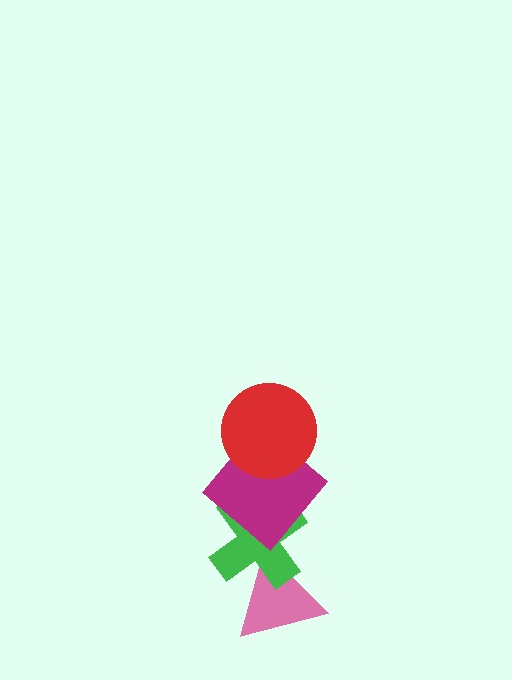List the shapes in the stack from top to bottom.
From top to bottom: the red circle, the magenta diamond, the green cross, the pink triangle.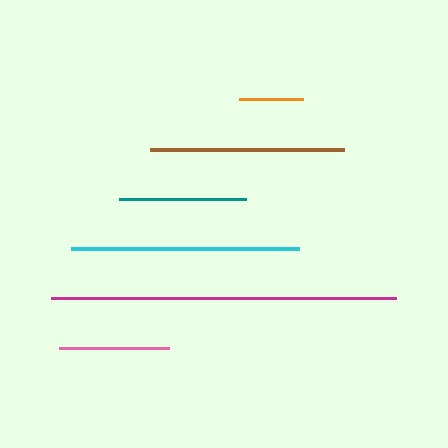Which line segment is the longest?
The magenta line is the longest at approximately 345 pixels.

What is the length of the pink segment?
The pink segment is approximately 110 pixels long.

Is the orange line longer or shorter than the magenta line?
The magenta line is longer than the orange line.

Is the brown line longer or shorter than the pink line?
The brown line is longer than the pink line.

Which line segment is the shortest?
The orange line is the shortest at approximately 64 pixels.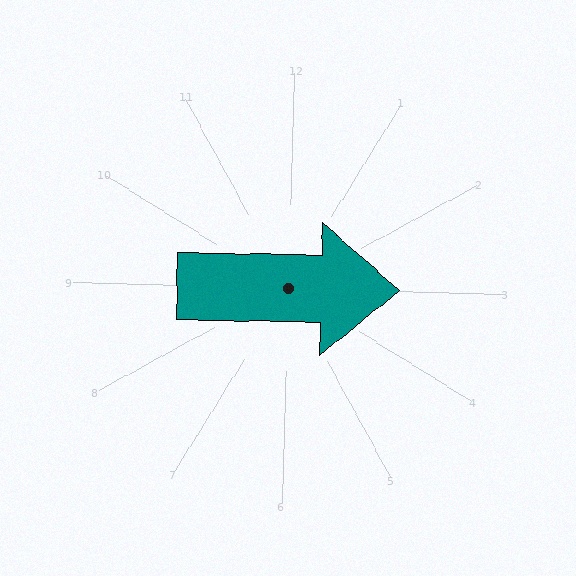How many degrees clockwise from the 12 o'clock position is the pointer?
Approximately 90 degrees.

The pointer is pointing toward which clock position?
Roughly 3 o'clock.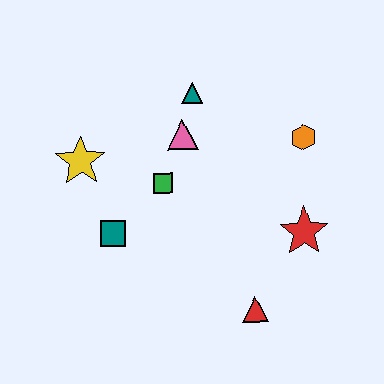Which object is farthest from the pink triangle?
The red triangle is farthest from the pink triangle.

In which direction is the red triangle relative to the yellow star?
The red triangle is to the right of the yellow star.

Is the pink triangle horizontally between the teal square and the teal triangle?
Yes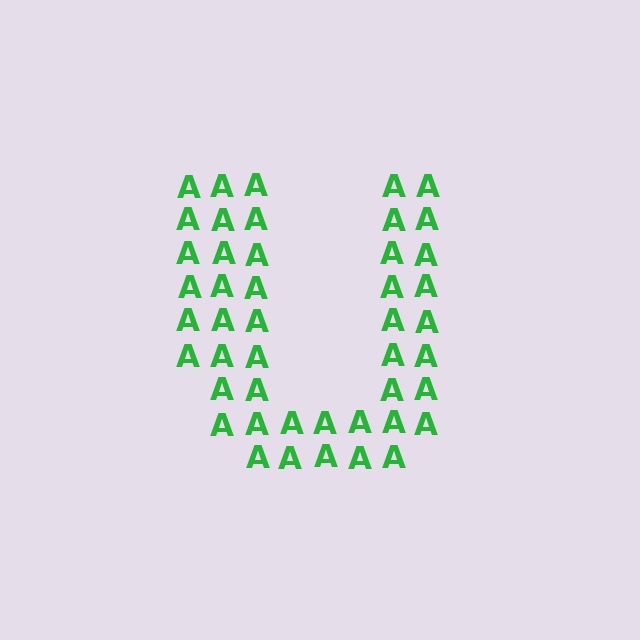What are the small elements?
The small elements are letter A's.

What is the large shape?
The large shape is the letter U.